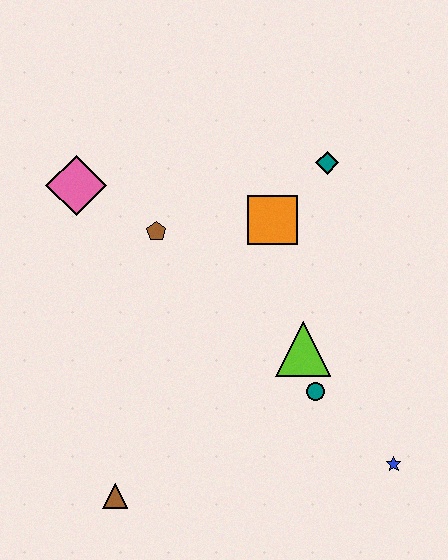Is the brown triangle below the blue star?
Yes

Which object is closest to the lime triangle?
The teal circle is closest to the lime triangle.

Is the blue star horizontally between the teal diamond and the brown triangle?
No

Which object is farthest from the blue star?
The pink diamond is farthest from the blue star.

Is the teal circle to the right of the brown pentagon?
Yes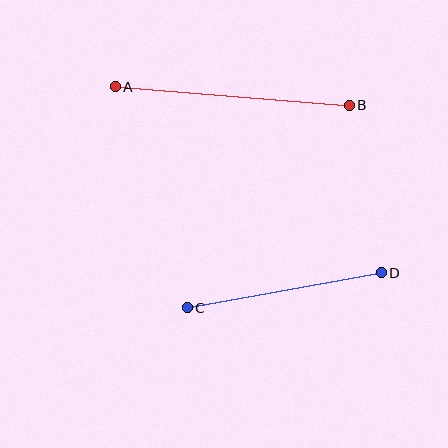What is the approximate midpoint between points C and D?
The midpoint is at approximately (284, 290) pixels.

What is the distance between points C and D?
The distance is approximately 197 pixels.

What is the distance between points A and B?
The distance is approximately 235 pixels.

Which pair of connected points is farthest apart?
Points A and B are farthest apart.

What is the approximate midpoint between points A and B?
The midpoint is at approximately (232, 96) pixels.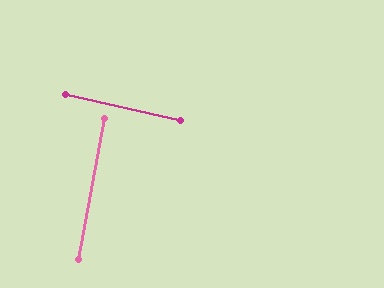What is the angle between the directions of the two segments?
Approximately 88 degrees.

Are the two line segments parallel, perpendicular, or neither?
Perpendicular — they meet at approximately 88°.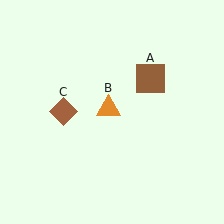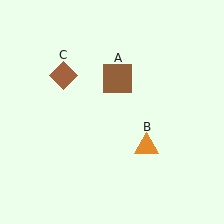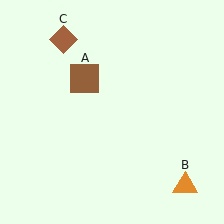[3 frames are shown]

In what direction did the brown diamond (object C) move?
The brown diamond (object C) moved up.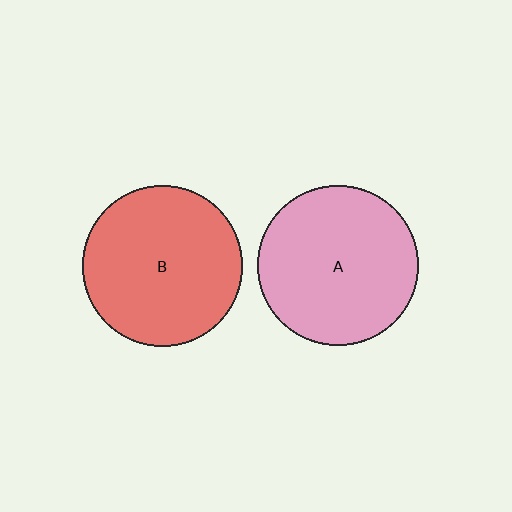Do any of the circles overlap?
No, none of the circles overlap.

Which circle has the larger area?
Circle B (red).